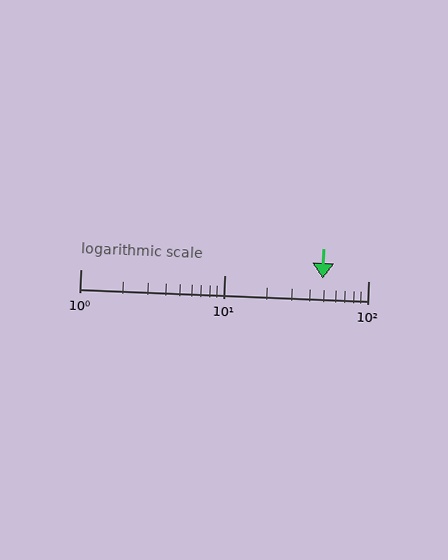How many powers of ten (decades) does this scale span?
The scale spans 2 decades, from 1 to 100.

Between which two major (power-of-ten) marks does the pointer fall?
The pointer is between 10 and 100.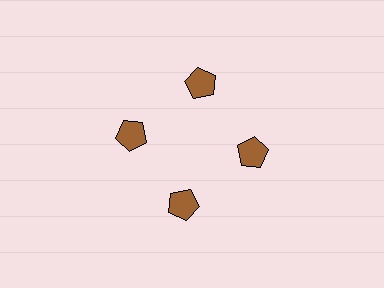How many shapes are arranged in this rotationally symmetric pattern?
There are 4 shapes, arranged in 4 groups of 1.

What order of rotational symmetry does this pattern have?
This pattern has 4-fold rotational symmetry.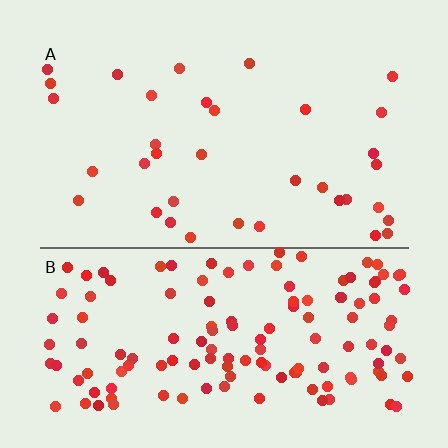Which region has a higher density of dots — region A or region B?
B (the bottom).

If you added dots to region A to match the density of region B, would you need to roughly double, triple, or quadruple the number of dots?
Approximately quadruple.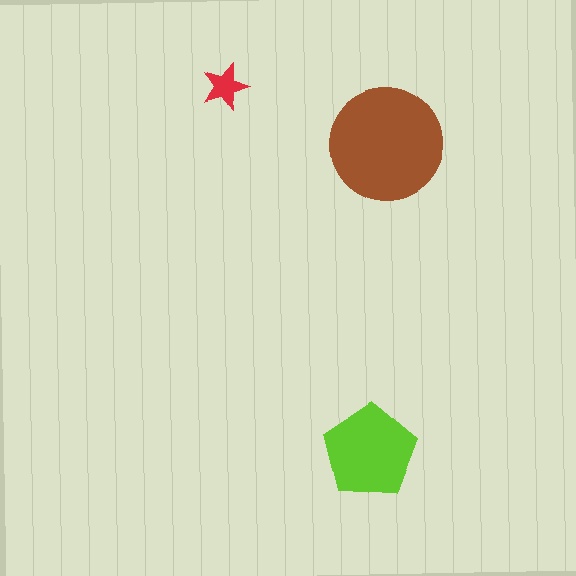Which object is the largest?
The brown circle.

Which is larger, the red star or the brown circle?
The brown circle.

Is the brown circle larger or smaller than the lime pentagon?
Larger.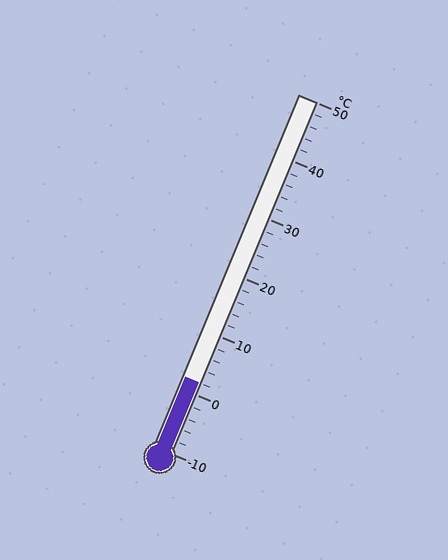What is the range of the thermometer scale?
The thermometer scale ranges from -10°C to 50°C.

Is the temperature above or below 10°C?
The temperature is below 10°C.